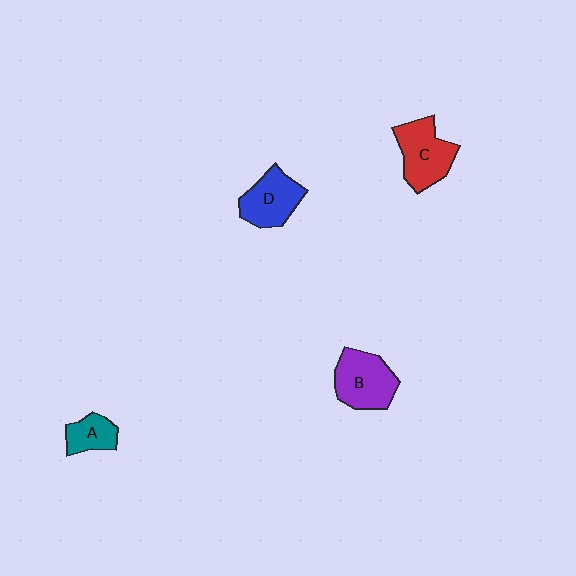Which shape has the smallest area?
Shape A (teal).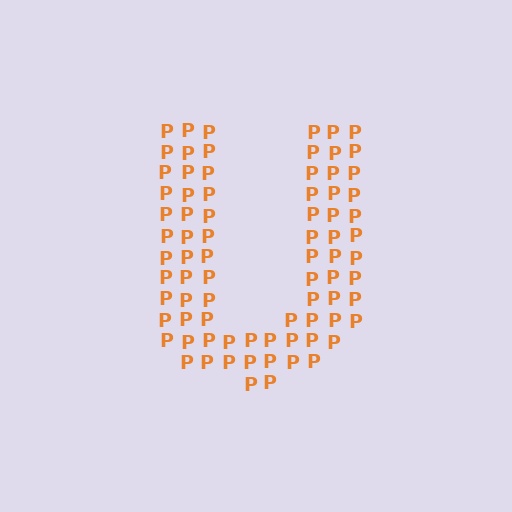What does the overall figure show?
The overall figure shows the letter U.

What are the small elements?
The small elements are letter P's.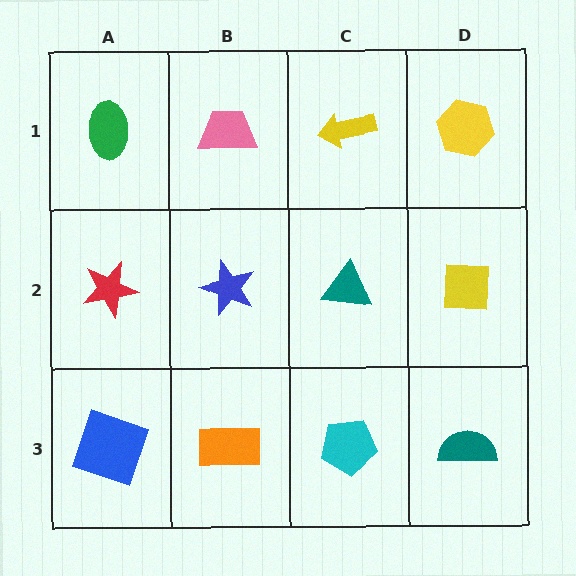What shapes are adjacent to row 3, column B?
A blue star (row 2, column B), a blue square (row 3, column A), a cyan pentagon (row 3, column C).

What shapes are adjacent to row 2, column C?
A yellow arrow (row 1, column C), a cyan pentagon (row 3, column C), a blue star (row 2, column B), a yellow square (row 2, column D).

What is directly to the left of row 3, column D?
A cyan pentagon.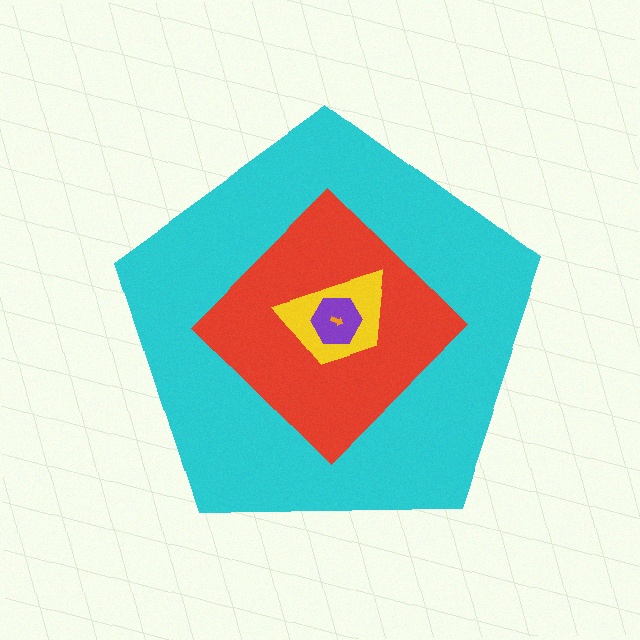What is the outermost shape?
The cyan pentagon.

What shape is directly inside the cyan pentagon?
The red diamond.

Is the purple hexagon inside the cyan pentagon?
Yes.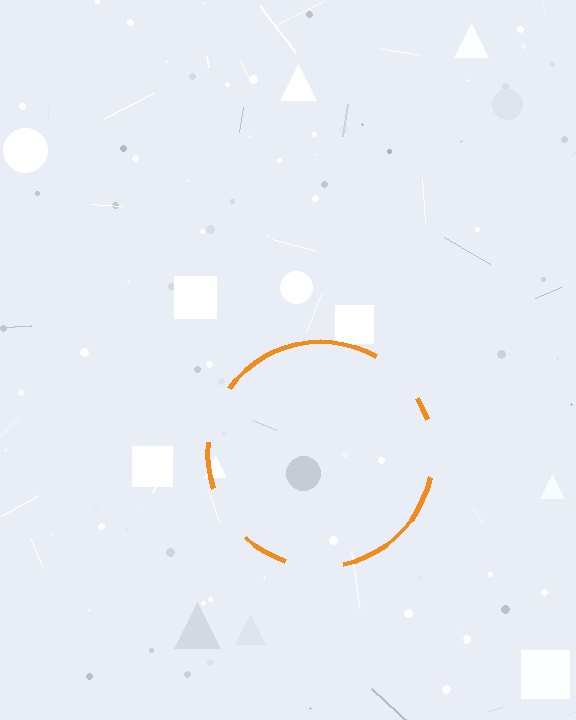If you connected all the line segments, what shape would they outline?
They would outline a circle.